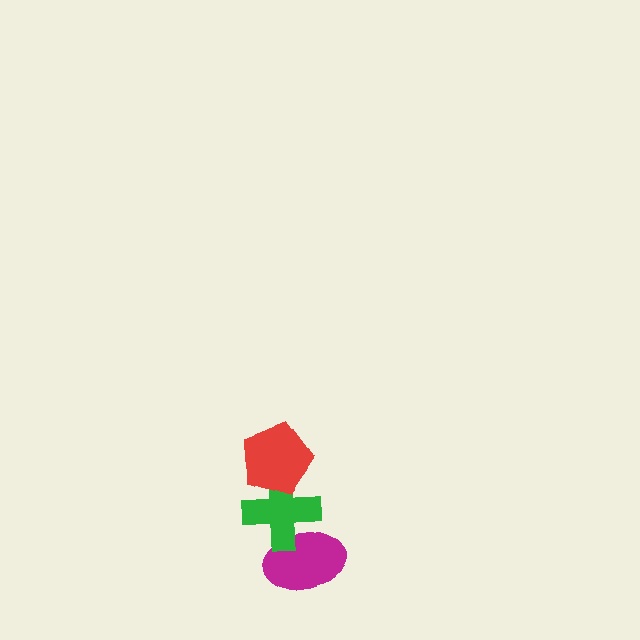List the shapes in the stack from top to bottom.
From top to bottom: the red pentagon, the green cross, the magenta ellipse.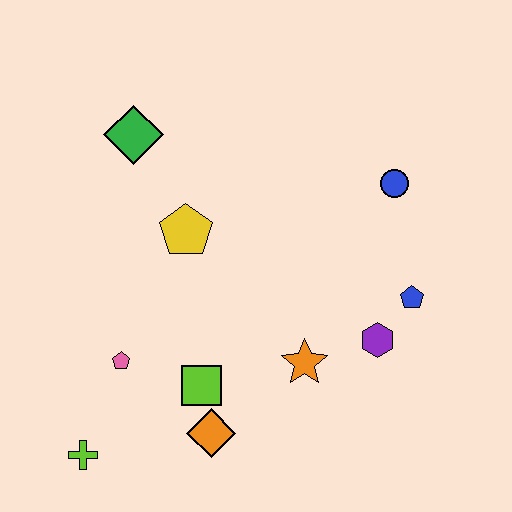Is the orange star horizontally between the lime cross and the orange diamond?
No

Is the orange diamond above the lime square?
No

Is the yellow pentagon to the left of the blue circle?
Yes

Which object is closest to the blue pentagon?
The purple hexagon is closest to the blue pentagon.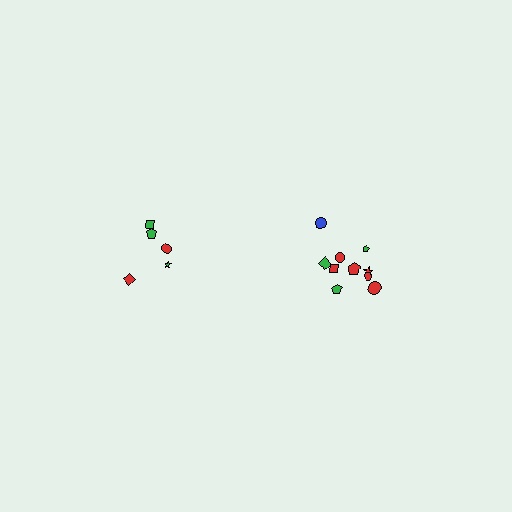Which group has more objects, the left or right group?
The right group.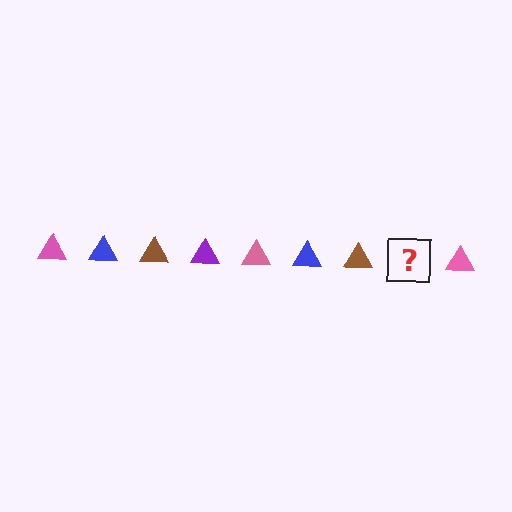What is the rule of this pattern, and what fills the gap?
The rule is that the pattern cycles through pink, blue, brown, purple triangles. The gap should be filled with a purple triangle.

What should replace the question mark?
The question mark should be replaced with a purple triangle.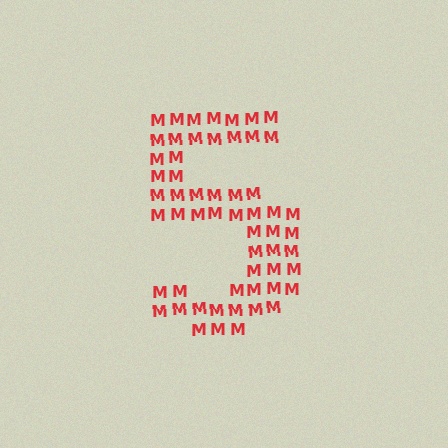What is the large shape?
The large shape is the digit 5.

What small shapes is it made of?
It is made of small letter M's.